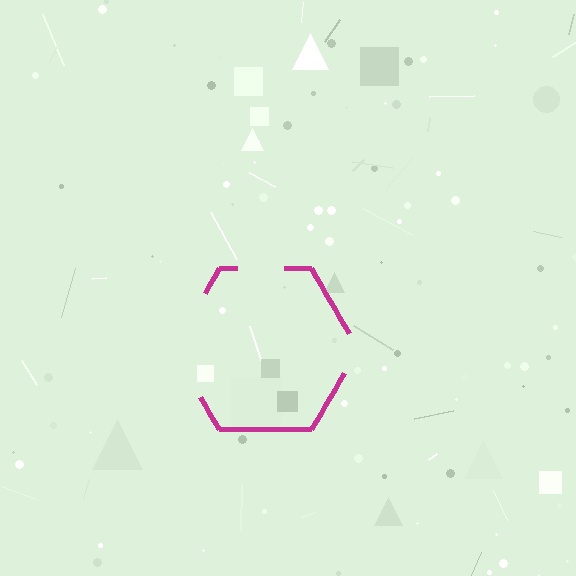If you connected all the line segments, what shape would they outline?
They would outline a hexagon.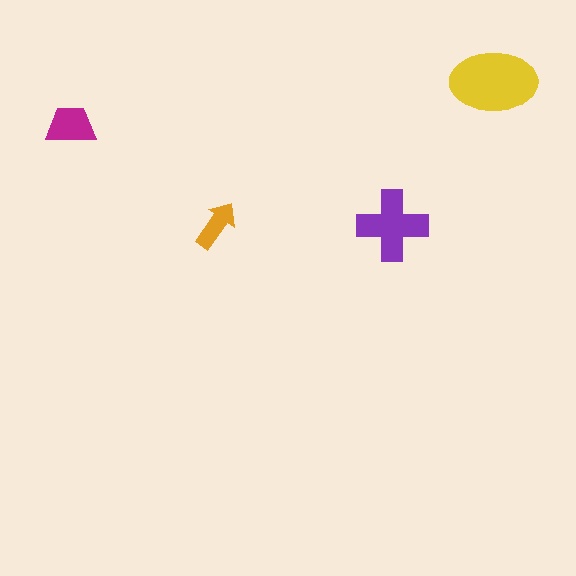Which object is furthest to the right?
The yellow ellipse is rightmost.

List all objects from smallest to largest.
The orange arrow, the magenta trapezoid, the purple cross, the yellow ellipse.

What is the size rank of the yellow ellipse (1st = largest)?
1st.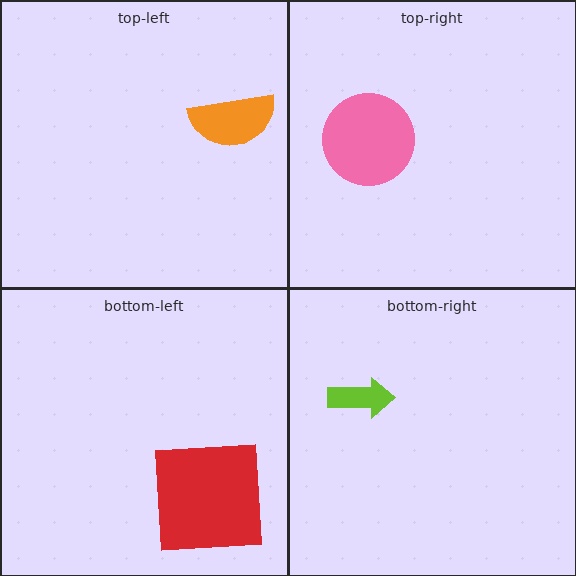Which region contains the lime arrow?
The bottom-right region.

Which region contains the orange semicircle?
The top-left region.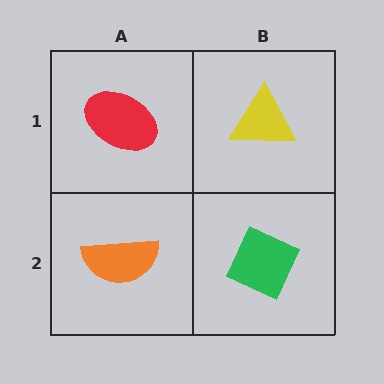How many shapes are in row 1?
2 shapes.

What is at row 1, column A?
A red ellipse.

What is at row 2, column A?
An orange semicircle.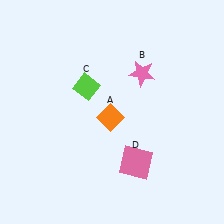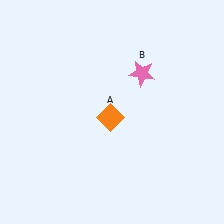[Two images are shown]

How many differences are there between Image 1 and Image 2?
There are 2 differences between the two images.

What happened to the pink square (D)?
The pink square (D) was removed in Image 2. It was in the bottom-right area of Image 1.